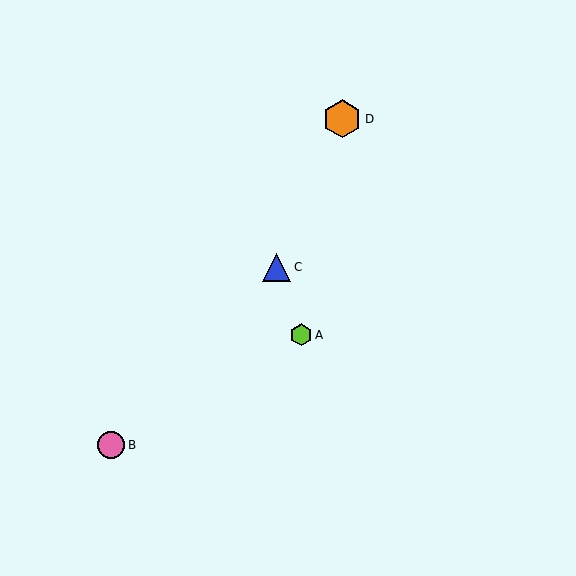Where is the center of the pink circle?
The center of the pink circle is at (111, 445).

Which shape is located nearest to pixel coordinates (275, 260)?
The blue triangle (labeled C) at (277, 267) is nearest to that location.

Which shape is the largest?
The orange hexagon (labeled D) is the largest.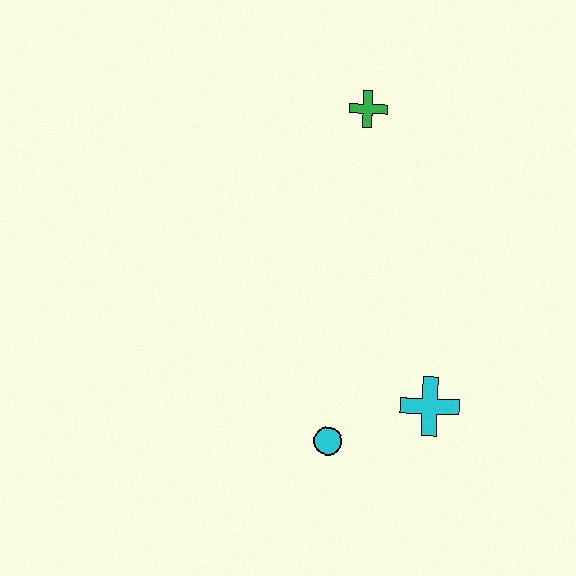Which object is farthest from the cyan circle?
The green cross is farthest from the cyan circle.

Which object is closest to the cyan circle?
The cyan cross is closest to the cyan circle.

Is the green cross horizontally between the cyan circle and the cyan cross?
Yes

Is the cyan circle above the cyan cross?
No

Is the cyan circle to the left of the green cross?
Yes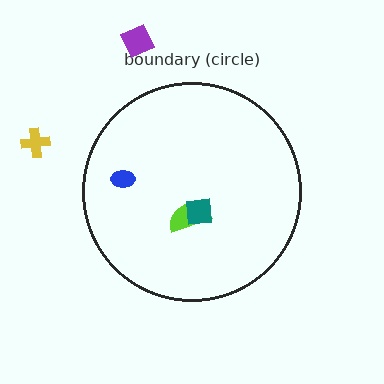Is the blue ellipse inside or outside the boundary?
Inside.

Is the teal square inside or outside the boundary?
Inside.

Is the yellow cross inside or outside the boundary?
Outside.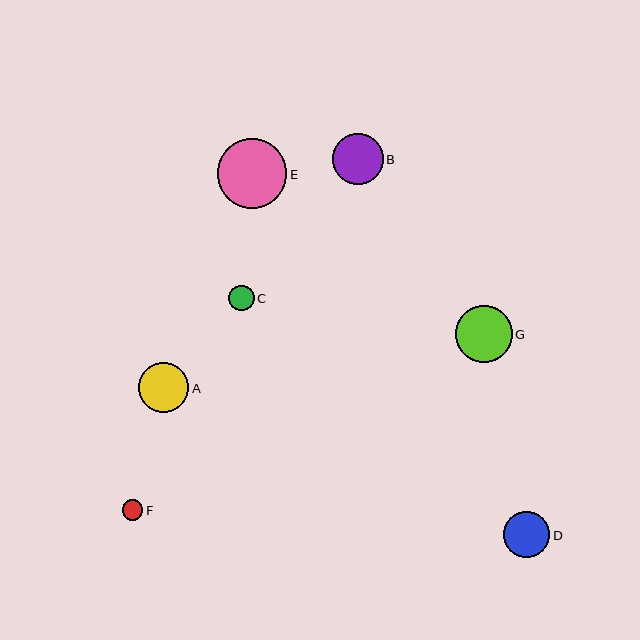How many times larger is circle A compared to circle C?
Circle A is approximately 2.0 times the size of circle C.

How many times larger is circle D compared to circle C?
Circle D is approximately 1.8 times the size of circle C.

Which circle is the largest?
Circle E is the largest with a size of approximately 70 pixels.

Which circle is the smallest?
Circle F is the smallest with a size of approximately 21 pixels.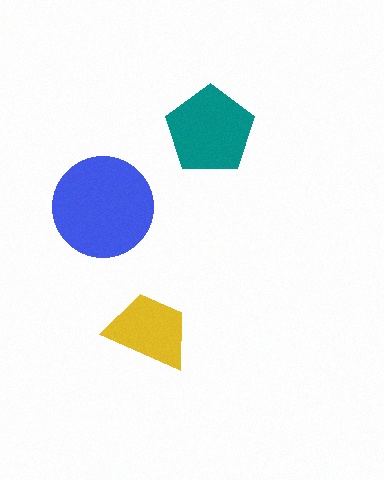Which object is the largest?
The blue circle.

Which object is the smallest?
The yellow trapezoid.